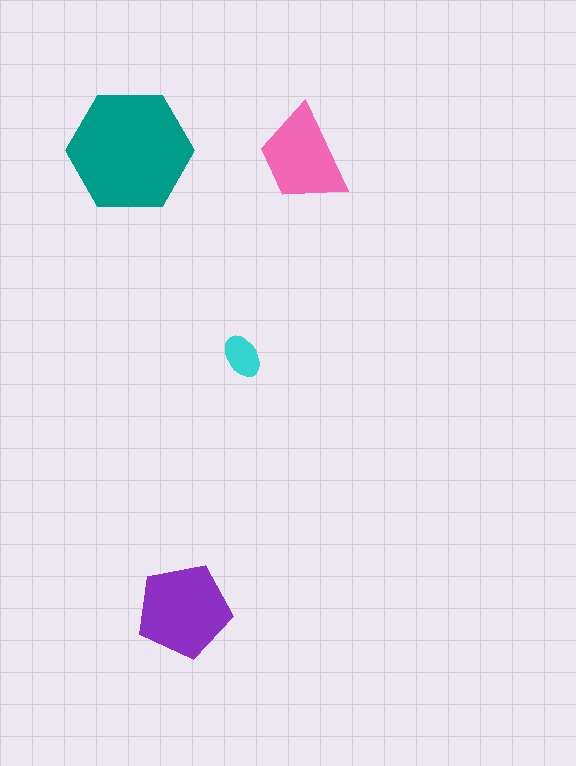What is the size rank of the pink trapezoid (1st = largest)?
3rd.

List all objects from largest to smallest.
The teal hexagon, the purple pentagon, the pink trapezoid, the cyan ellipse.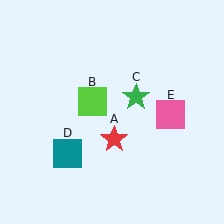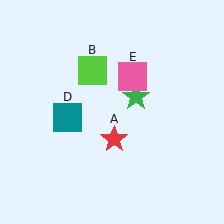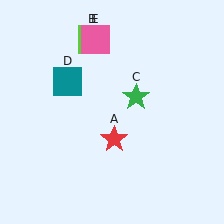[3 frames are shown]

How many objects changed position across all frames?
3 objects changed position: lime square (object B), teal square (object D), pink square (object E).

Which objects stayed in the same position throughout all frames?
Red star (object A) and green star (object C) remained stationary.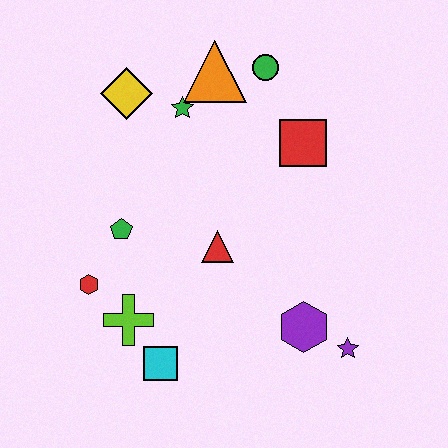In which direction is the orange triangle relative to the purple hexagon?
The orange triangle is above the purple hexagon.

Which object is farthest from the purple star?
The yellow diamond is farthest from the purple star.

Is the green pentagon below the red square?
Yes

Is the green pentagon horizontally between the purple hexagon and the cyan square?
No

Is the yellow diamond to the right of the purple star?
No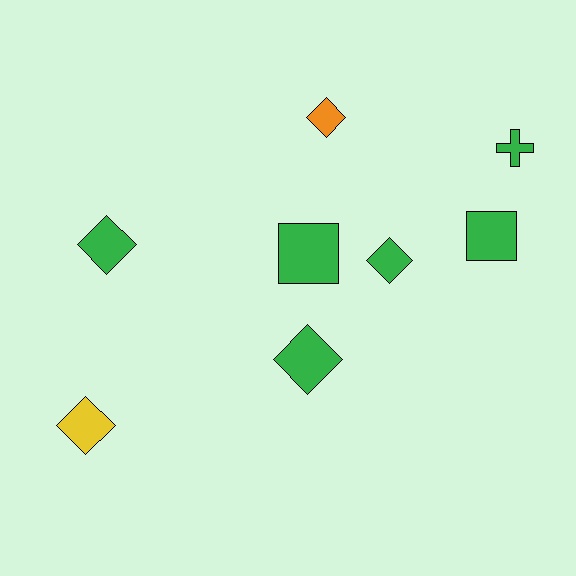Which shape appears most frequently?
Diamond, with 5 objects.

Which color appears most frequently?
Green, with 6 objects.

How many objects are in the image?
There are 8 objects.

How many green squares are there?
There are 2 green squares.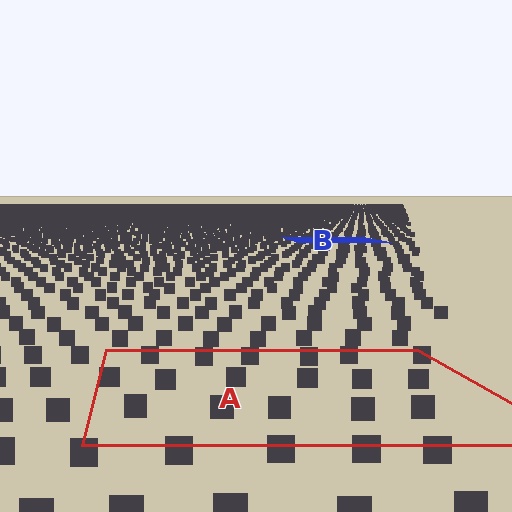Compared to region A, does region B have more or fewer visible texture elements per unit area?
Region B has more texture elements per unit area — they are packed more densely because it is farther away.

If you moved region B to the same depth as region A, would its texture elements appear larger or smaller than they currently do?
They would appear larger. At a closer depth, the same texture elements are projected at a bigger on-screen size.